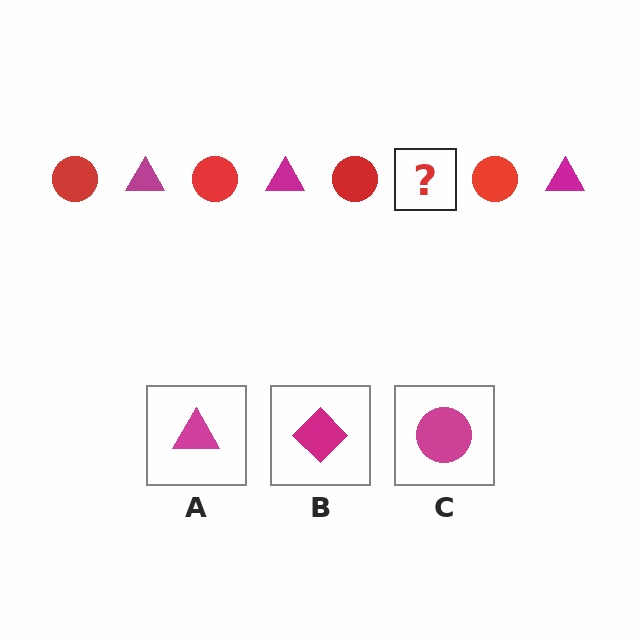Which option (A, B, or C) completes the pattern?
A.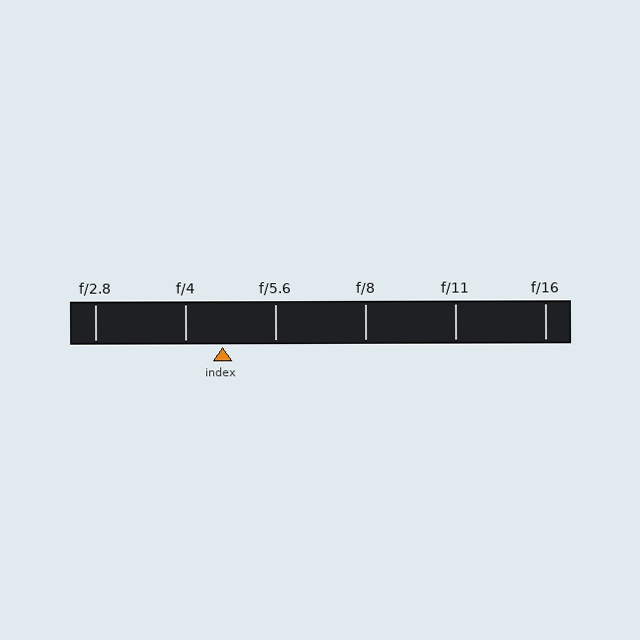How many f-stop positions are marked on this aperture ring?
There are 6 f-stop positions marked.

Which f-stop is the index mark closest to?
The index mark is closest to f/4.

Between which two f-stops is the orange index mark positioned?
The index mark is between f/4 and f/5.6.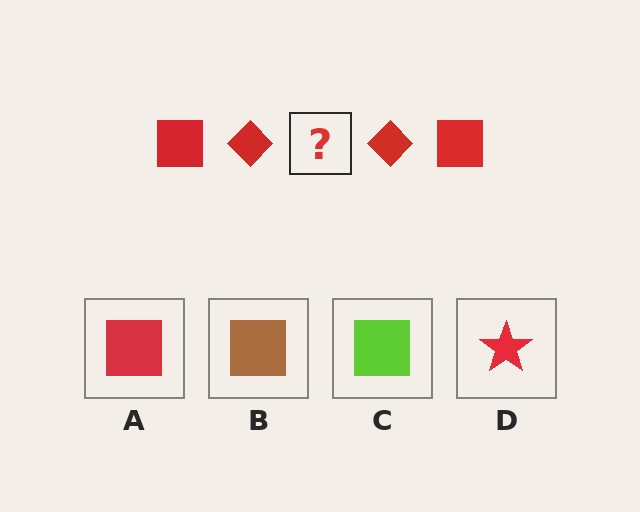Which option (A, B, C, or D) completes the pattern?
A.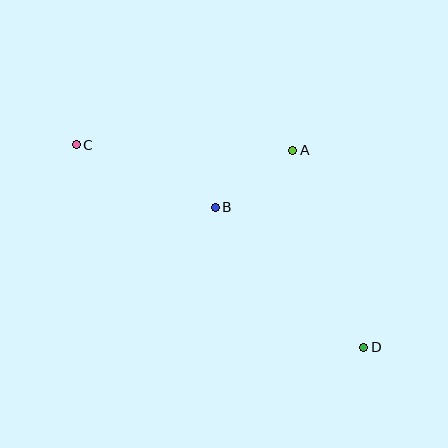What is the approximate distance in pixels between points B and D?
The distance between B and D is approximately 204 pixels.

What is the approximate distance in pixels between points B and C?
The distance between B and C is approximately 152 pixels.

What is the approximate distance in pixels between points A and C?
The distance between A and C is approximately 217 pixels.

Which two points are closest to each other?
Points A and B are closest to each other.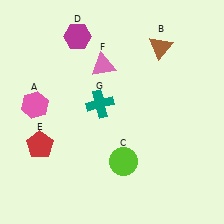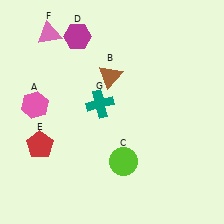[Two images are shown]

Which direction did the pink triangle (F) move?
The pink triangle (F) moved left.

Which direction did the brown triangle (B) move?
The brown triangle (B) moved left.